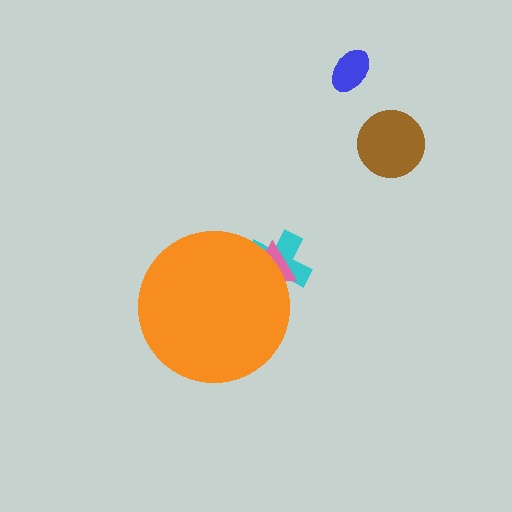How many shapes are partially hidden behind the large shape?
2 shapes are partially hidden.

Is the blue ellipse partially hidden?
No, the blue ellipse is fully visible.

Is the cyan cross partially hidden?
Yes, the cyan cross is partially hidden behind the orange circle.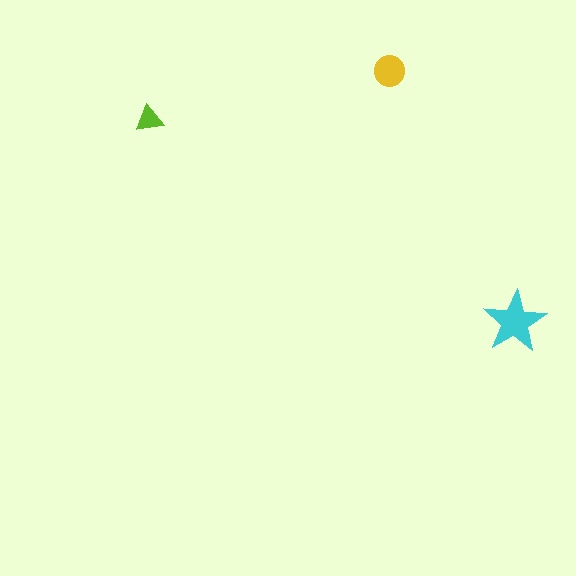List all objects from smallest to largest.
The lime triangle, the yellow circle, the cyan star.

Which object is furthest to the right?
The cyan star is rightmost.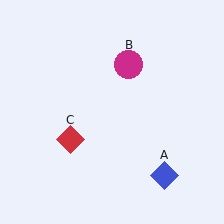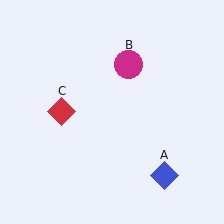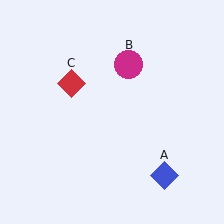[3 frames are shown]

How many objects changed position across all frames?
1 object changed position: red diamond (object C).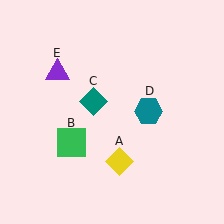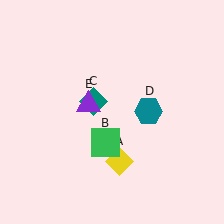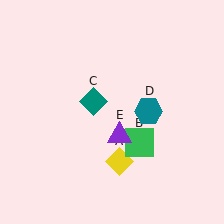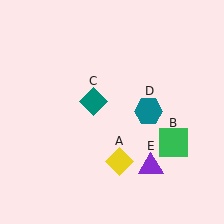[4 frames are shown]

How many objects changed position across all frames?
2 objects changed position: green square (object B), purple triangle (object E).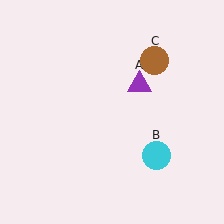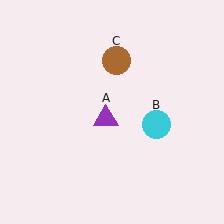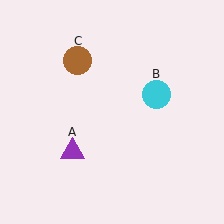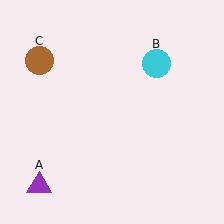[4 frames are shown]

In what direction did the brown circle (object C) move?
The brown circle (object C) moved left.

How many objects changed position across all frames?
3 objects changed position: purple triangle (object A), cyan circle (object B), brown circle (object C).